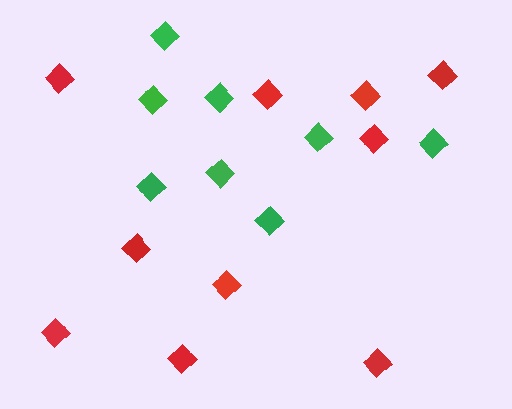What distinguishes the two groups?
There are 2 groups: one group of red diamonds (10) and one group of green diamonds (8).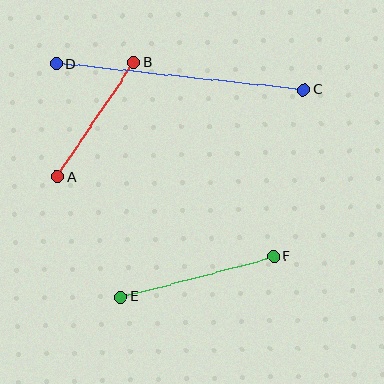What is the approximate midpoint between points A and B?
The midpoint is at approximately (95, 120) pixels.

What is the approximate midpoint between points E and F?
The midpoint is at approximately (197, 277) pixels.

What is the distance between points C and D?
The distance is approximately 249 pixels.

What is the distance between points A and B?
The distance is approximately 138 pixels.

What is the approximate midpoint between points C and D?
The midpoint is at approximately (180, 77) pixels.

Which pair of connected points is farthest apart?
Points C and D are farthest apart.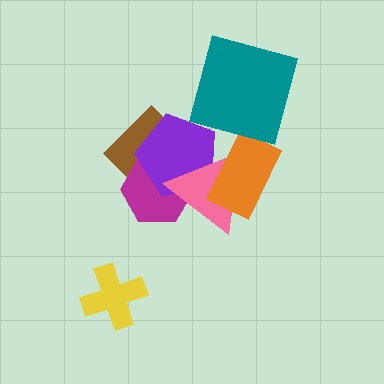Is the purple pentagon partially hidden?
Yes, it is partially covered by another shape.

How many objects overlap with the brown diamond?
3 objects overlap with the brown diamond.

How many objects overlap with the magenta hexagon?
3 objects overlap with the magenta hexagon.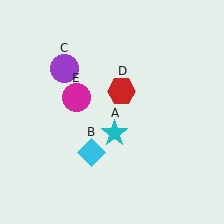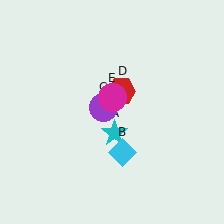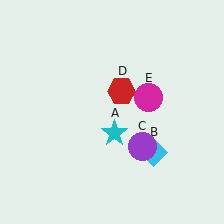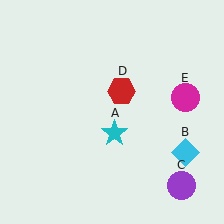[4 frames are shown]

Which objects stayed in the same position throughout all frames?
Cyan star (object A) and red hexagon (object D) remained stationary.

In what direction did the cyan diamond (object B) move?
The cyan diamond (object B) moved right.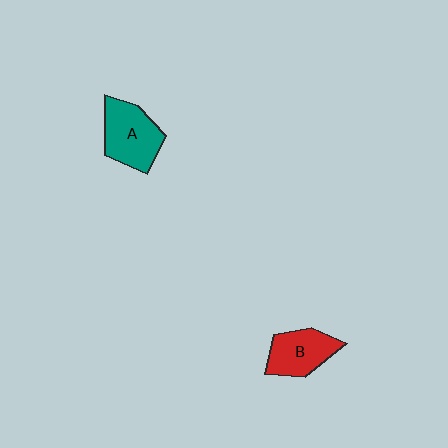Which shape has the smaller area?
Shape B (red).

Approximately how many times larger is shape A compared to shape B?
Approximately 1.2 times.